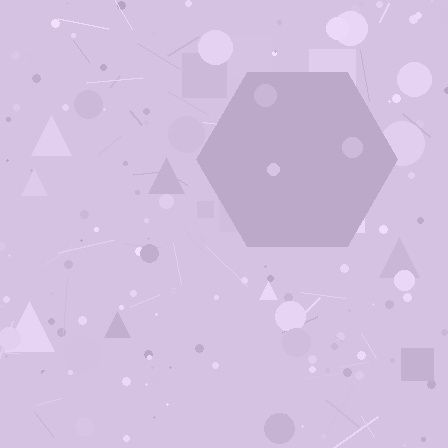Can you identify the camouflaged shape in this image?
The camouflaged shape is a hexagon.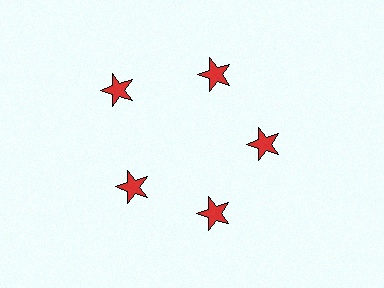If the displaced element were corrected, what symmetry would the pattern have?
It would have 5-fold rotational symmetry — the pattern would map onto itself every 72 degrees.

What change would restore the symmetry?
The symmetry would be restored by moving it inward, back onto the ring so that all 5 stars sit at equal angles and equal distance from the center.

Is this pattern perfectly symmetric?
No. The 5 red stars are arranged in a ring, but one element near the 10 o'clock position is pushed outward from the center, breaking the 5-fold rotational symmetry.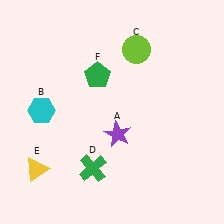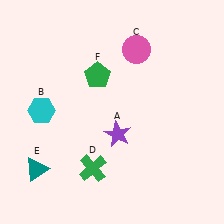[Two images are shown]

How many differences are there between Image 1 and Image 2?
There are 2 differences between the two images.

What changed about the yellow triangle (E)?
In Image 1, E is yellow. In Image 2, it changed to teal.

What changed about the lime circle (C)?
In Image 1, C is lime. In Image 2, it changed to pink.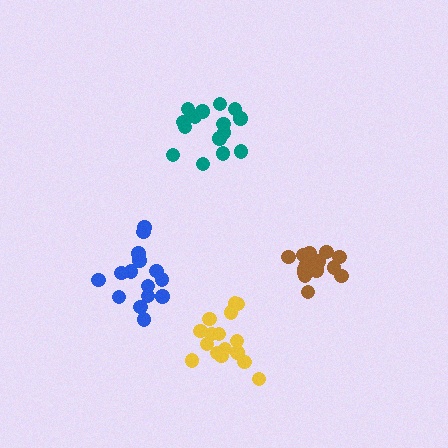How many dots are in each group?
Group 1: 15 dots, Group 2: 15 dots, Group 3: 16 dots, Group 4: 15 dots (61 total).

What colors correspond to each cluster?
The clusters are colored: teal, blue, yellow, brown.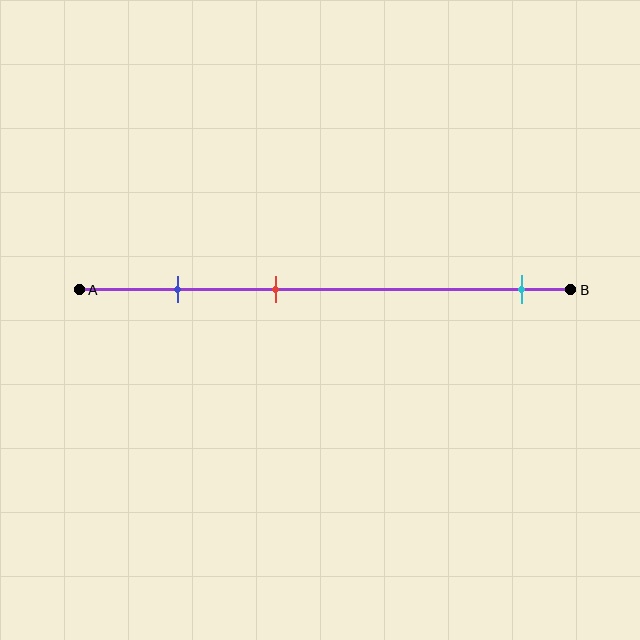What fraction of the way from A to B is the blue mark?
The blue mark is approximately 20% (0.2) of the way from A to B.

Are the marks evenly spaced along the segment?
No, the marks are not evenly spaced.